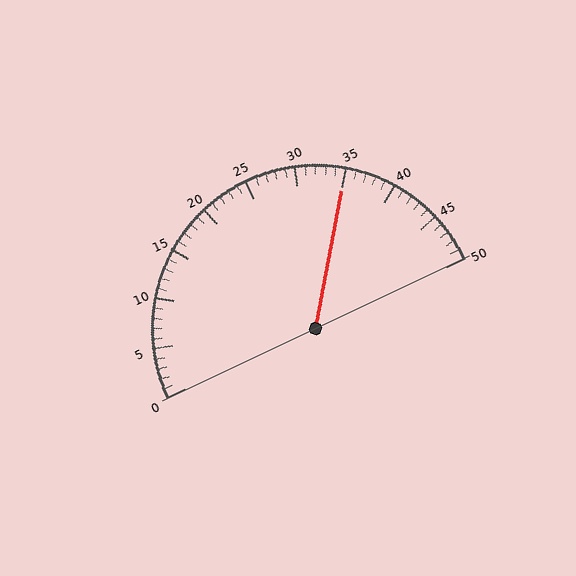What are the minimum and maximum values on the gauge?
The gauge ranges from 0 to 50.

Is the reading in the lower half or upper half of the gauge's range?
The reading is in the upper half of the range (0 to 50).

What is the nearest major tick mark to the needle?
The nearest major tick mark is 35.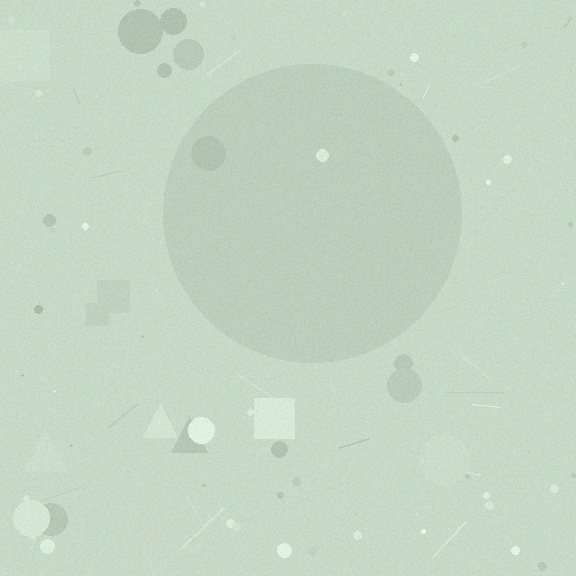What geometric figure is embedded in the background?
A circle is embedded in the background.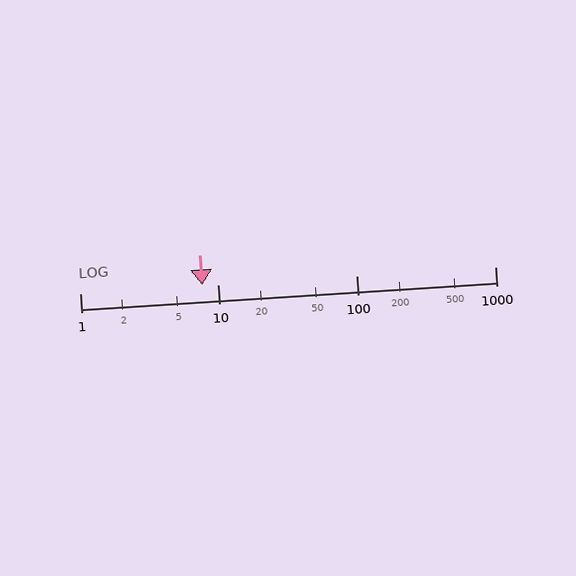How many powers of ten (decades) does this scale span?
The scale spans 3 decades, from 1 to 1000.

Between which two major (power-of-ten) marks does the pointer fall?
The pointer is between 1 and 10.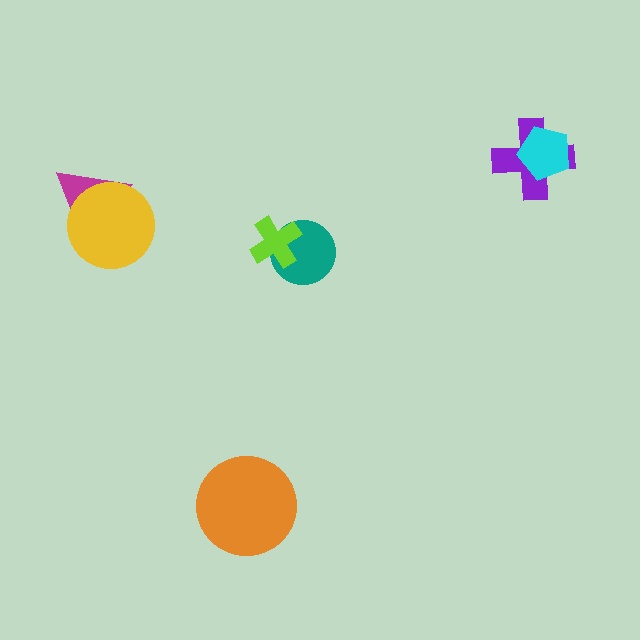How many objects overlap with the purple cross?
1 object overlaps with the purple cross.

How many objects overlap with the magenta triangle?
1 object overlaps with the magenta triangle.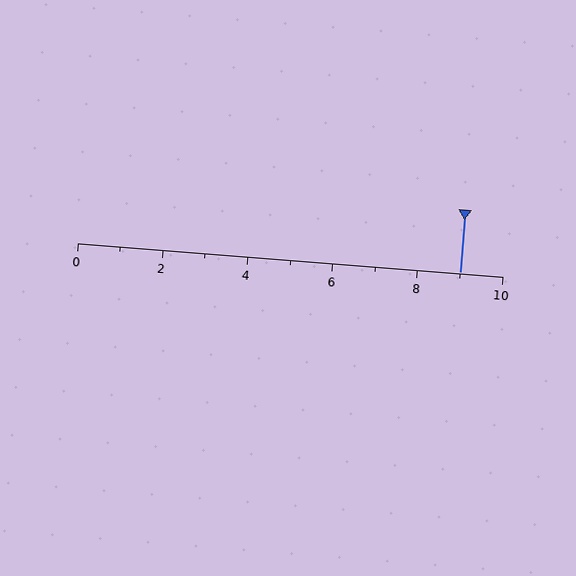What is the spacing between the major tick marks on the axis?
The major ticks are spaced 2 apart.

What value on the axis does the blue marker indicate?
The marker indicates approximately 9.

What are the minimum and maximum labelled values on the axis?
The axis runs from 0 to 10.